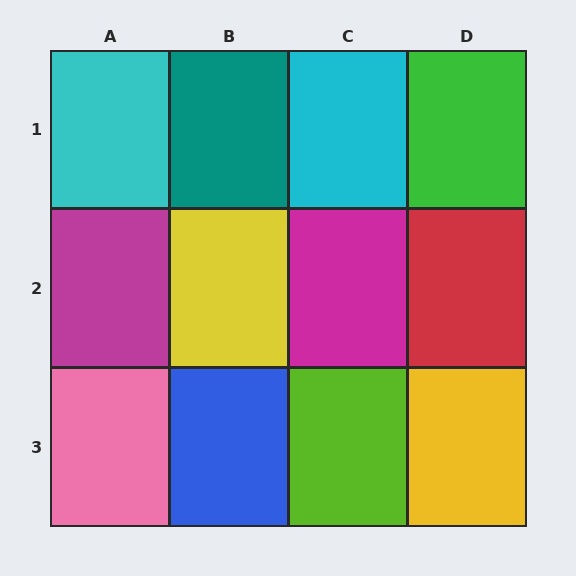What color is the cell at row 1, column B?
Teal.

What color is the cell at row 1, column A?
Cyan.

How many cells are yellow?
2 cells are yellow.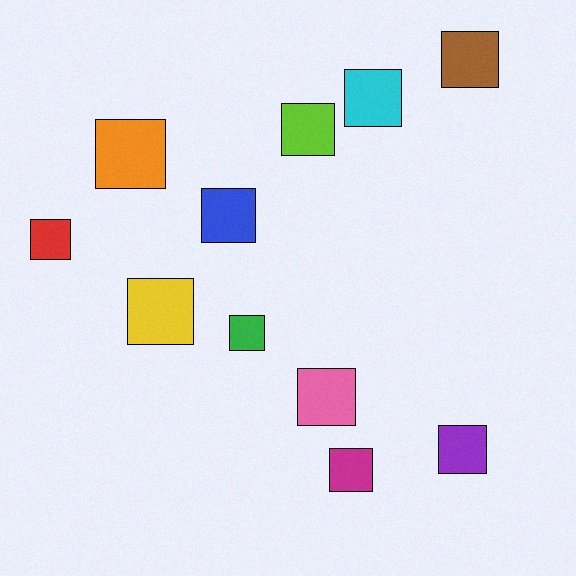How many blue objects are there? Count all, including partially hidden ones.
There is 1 blue object.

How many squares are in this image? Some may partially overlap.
There are 11 squares.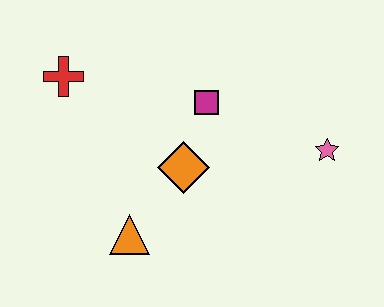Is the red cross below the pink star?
No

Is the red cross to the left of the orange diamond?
Yes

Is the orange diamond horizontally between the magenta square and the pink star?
No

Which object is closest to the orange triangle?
The orange diamond is closest to the orange triangle.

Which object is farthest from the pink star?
The red cross is farthest from the pink star.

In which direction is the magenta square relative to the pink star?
The magenta square is to the left of the pink star.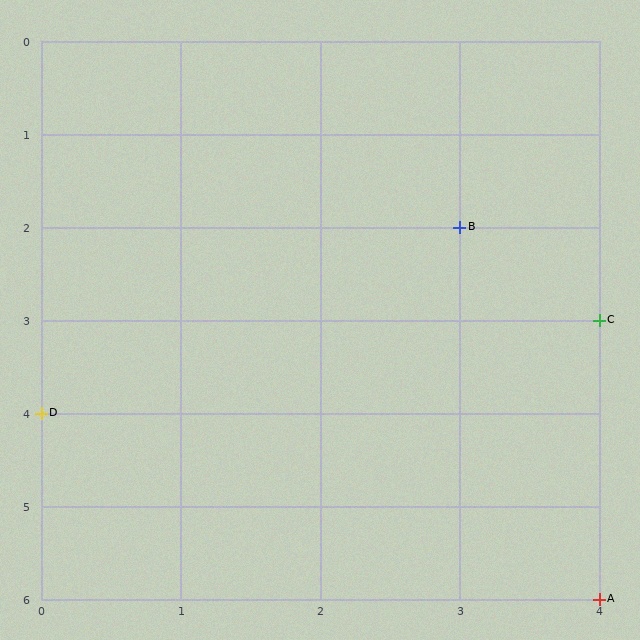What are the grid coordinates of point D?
Point D is at grid coordinates (0, 4).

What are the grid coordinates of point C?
Point C is at grid coordinates (4, 3).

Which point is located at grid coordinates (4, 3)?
Point C is at (4, 3).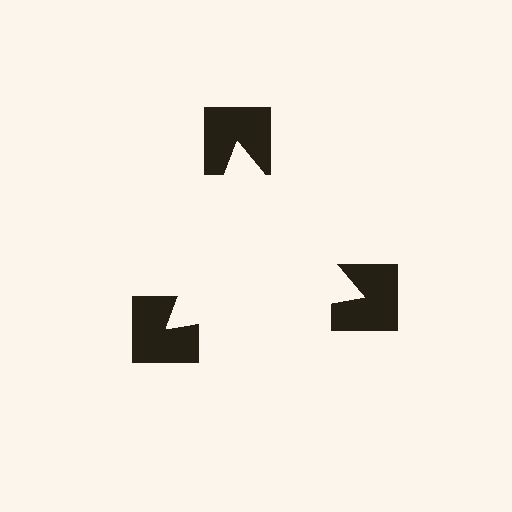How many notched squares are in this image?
There are 3 — one at each vertex of the illusory triangle.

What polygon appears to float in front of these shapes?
An illusory triangle — its edges are inferred from the aligned wedge cuts in the notched squares, not physically drawn.